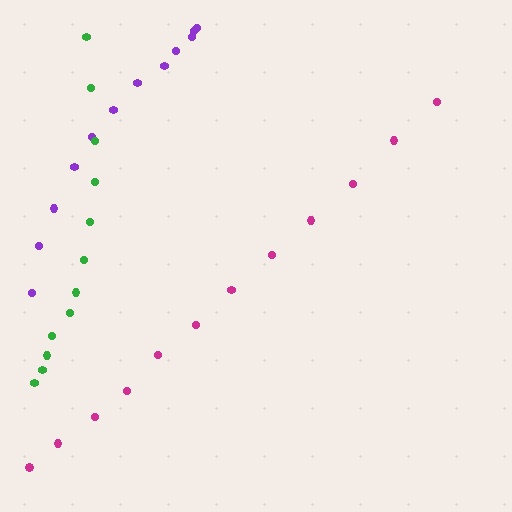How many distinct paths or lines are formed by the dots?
There are 3 distinct paths.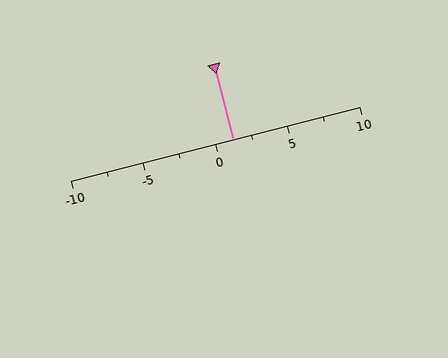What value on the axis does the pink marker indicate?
The marker indicates approximately 1.2.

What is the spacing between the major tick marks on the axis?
The major ticks are spaced 5 apart.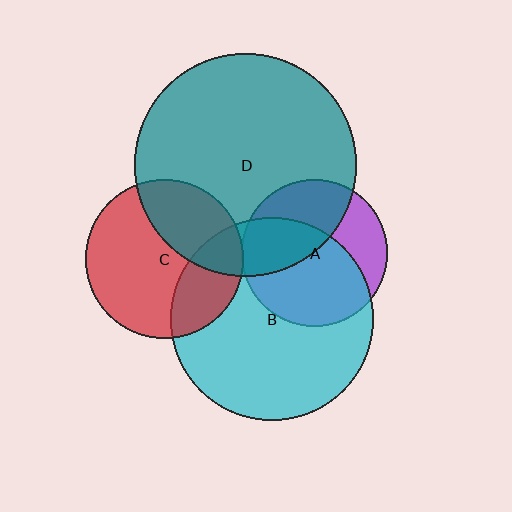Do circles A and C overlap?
Yes.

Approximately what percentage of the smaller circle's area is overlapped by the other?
Approximately 5%.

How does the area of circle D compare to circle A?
Approximately 2.3 times.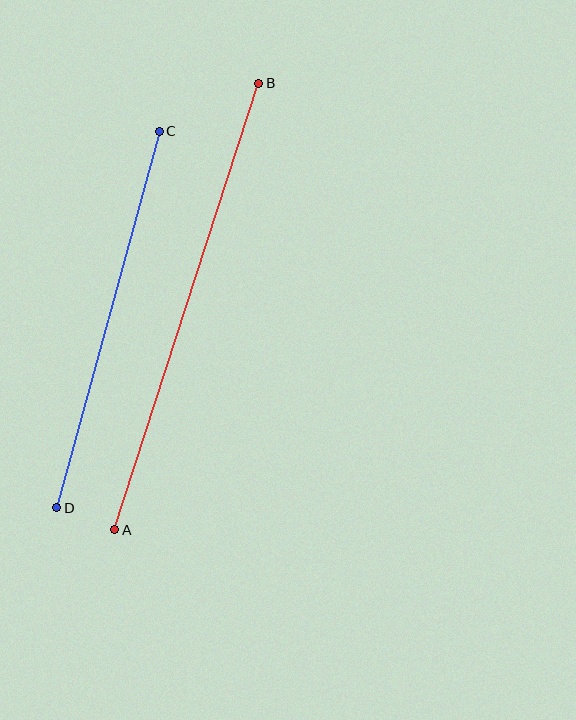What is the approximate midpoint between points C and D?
The midpoint is at approximately (108, 320) pixels.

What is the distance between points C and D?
The distance is approximately 390 pixels.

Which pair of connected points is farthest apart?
Points A and B are farthest apart.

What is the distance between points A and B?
The distance is approximately 469 pixels.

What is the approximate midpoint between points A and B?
The midpoint is at approximately (187, 306) pixels.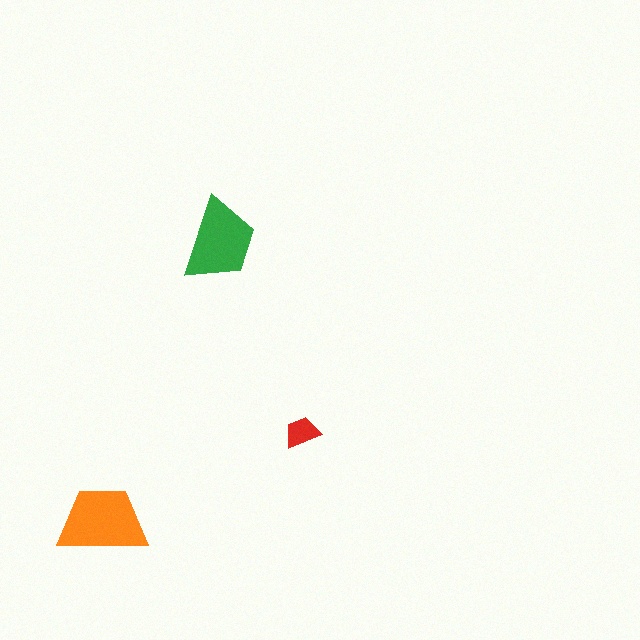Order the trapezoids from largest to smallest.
the orange one, the green one, the red one.